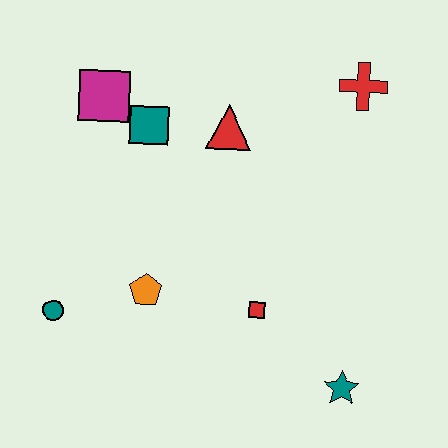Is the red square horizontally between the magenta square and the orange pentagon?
No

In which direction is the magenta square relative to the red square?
The magenta square is above the red square.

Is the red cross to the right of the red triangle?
Yes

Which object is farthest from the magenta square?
The teal star is farthest from the magenta square.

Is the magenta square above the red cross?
No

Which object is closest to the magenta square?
The teal square is closest to the magenta square.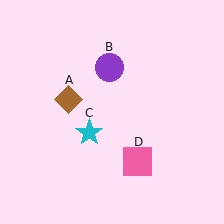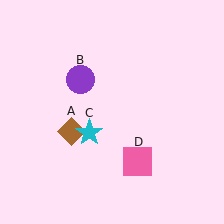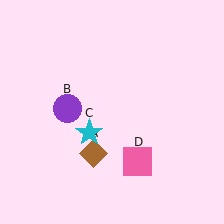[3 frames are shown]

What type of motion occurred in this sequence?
The brown diamond (object A), purple circle (object B) rotated counterclockwise around the center of the scene.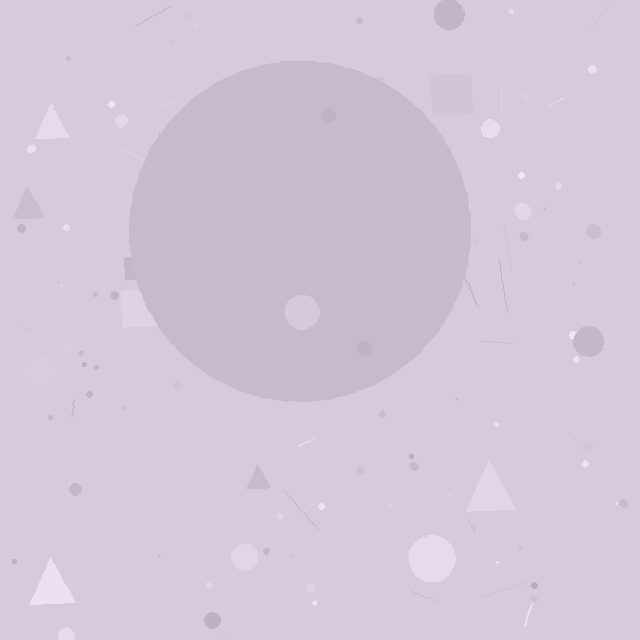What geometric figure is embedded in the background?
A circle is embedded in the background.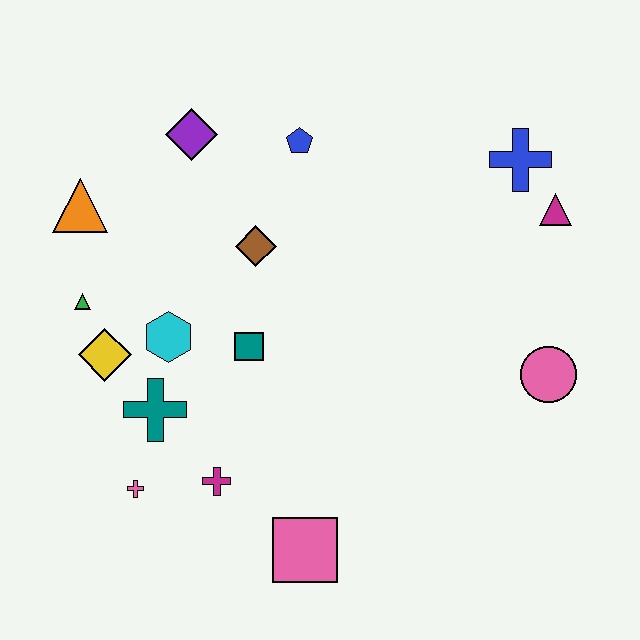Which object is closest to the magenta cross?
The pink cross is closest to the magenta cross.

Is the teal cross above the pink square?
Yes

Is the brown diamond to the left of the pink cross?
No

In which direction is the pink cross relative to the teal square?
The pink cross is below the teal square.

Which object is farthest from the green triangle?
The magenta triangle is farthest from the green triangle.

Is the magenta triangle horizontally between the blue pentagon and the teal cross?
No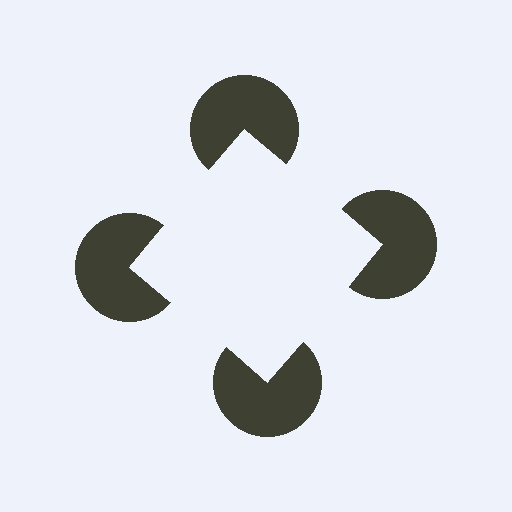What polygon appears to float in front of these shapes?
An illusory square — its edges are inferred from the aligned wedge cuts in the pac-man discs, not physically drawn.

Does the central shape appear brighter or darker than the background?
It typically appears slightly brighter than the background, even though no actual brightness change is drawn.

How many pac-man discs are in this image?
There are 4 — one at each vertex of the illusory square.